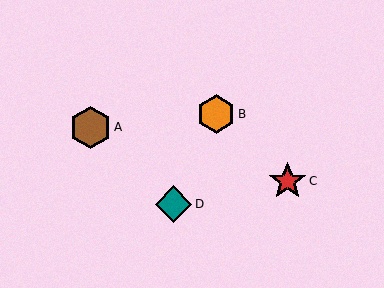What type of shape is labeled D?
Shape D is a teal diamond.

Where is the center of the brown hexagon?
The center of the brown hexagon is at (90, 127).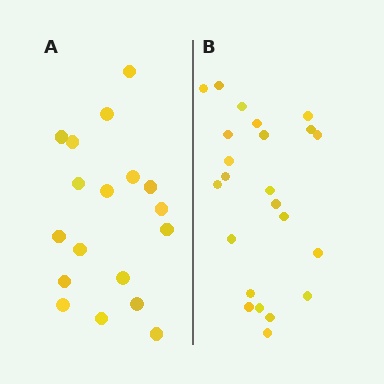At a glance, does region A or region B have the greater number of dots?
Region B (the right region) has more dots.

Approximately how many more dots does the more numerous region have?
Region B has about 5 more dots than region A.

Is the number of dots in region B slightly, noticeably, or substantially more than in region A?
Region B has noticeably more, but not dramatically so. The ratio is roughly 1.3 to 1.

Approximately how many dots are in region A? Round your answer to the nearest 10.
About 20 dots. (The exact count is 18, which rounds to 20.)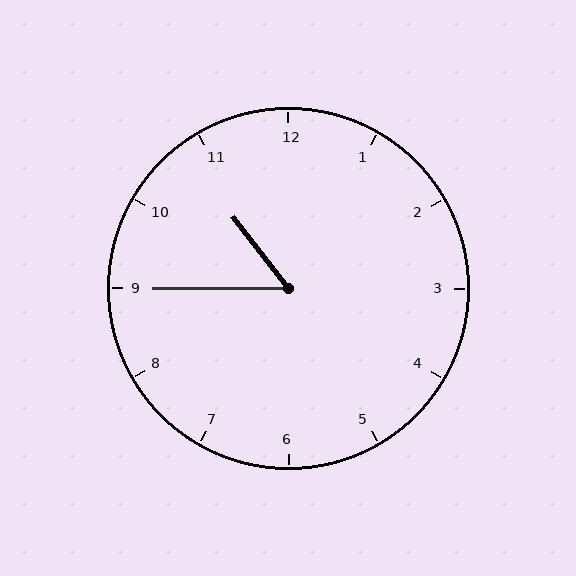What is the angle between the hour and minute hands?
Approximately 52 degrees.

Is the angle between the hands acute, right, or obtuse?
It is acute.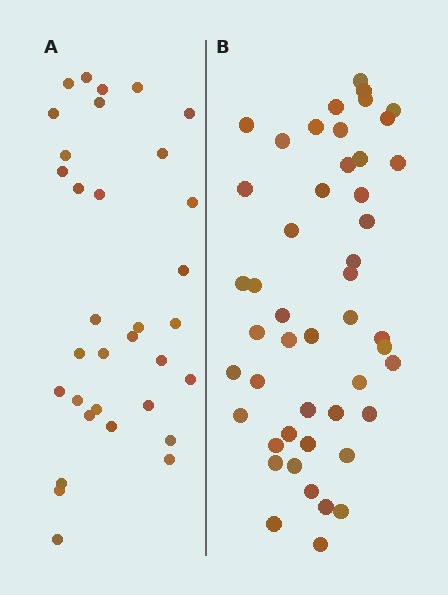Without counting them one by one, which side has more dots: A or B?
Region B (the right region) has more dots.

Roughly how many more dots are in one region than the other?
Region B has approximately 15 more dots than region A.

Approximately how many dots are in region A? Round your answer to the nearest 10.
About 30 dots. (The exact count is 33, which rounds to 30.)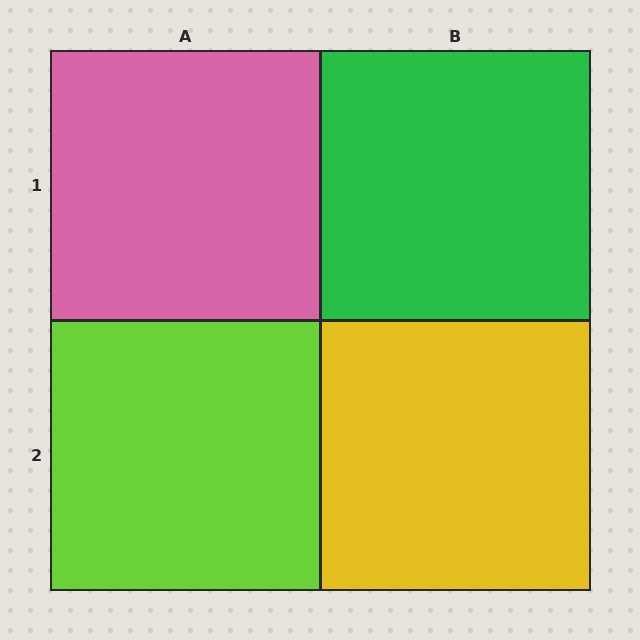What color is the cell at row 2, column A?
Lime.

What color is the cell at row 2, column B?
Yellow.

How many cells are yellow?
1 cell is yellow.